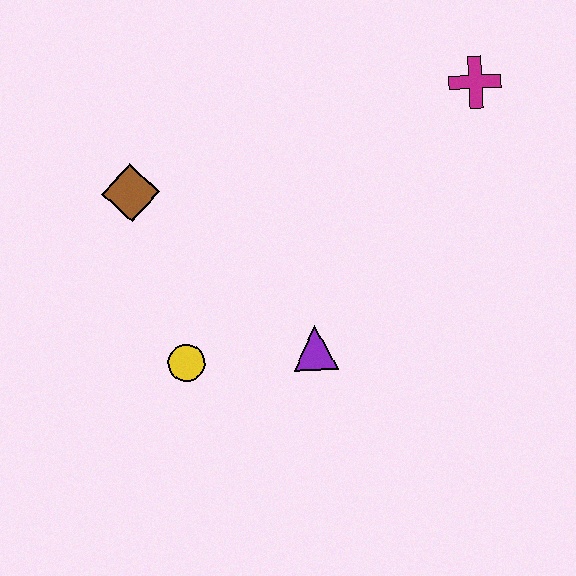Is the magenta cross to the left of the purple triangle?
No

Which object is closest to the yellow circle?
The purple triangle is closest to the yellow circle.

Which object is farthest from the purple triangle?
The magenta cross is farthest from the purple triangle.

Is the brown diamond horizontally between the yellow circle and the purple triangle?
No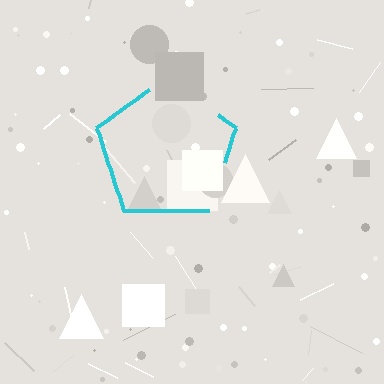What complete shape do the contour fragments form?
The contour fragments form a pentagon.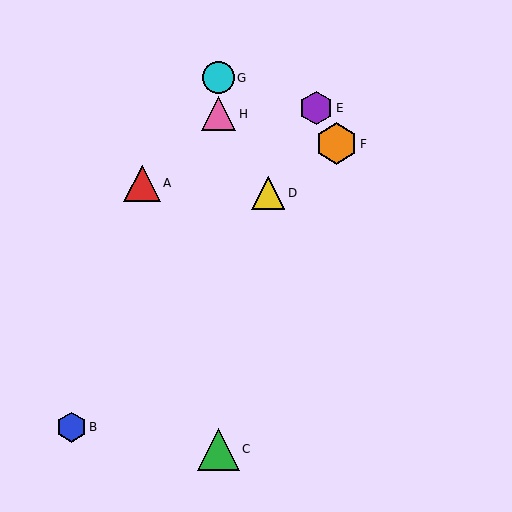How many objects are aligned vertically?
3 objects (C, G, H) are aligned vertically.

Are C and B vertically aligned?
No, C is at x≈219 and B is at x≈71.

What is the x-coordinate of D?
Object D is at x≈268.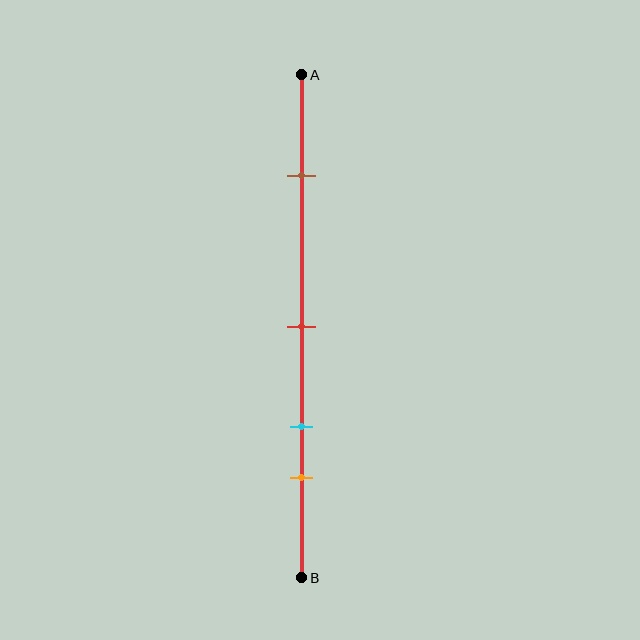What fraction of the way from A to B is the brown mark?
The brown mark is approximately 20% (0.2) of the way from A to B.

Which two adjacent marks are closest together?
The cyan and orange marks are the closest adjacent pair.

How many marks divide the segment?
There are 4 marks dividing the segment.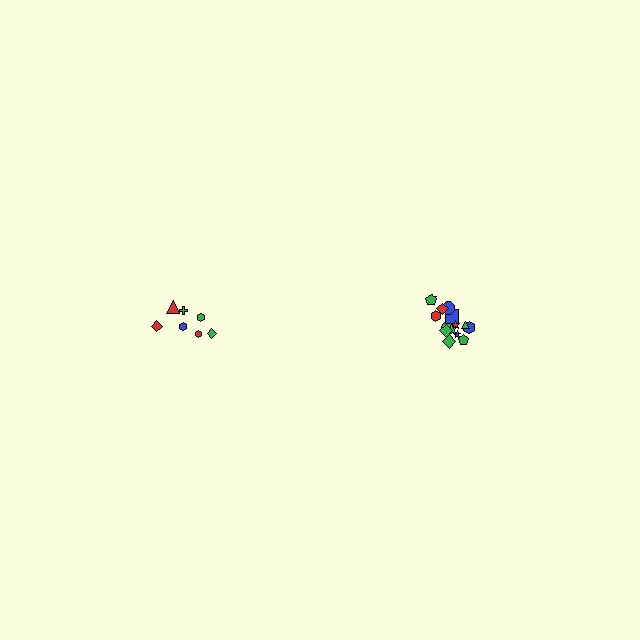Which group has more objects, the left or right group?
The right group.